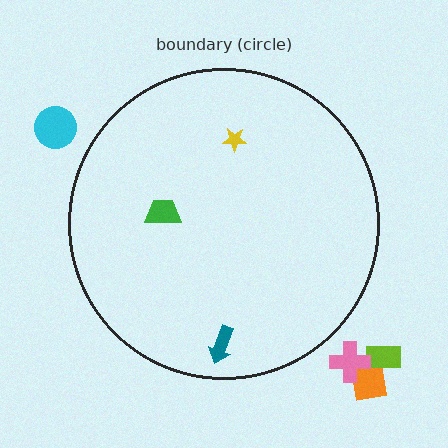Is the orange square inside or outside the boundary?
Outside.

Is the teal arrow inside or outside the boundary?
Inside.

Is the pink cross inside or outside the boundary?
Outside.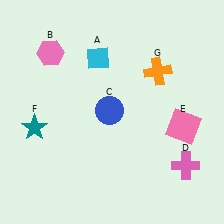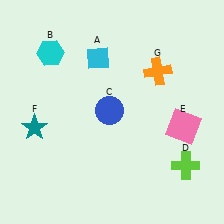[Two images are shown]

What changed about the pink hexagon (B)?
In Image 1, B is pink. In Image 2, it changed to cyan.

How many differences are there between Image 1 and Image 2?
There are 2 differences between the two images.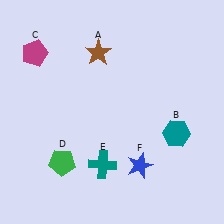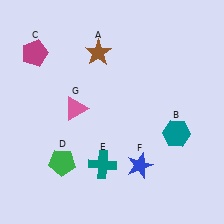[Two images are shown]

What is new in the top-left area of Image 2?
A pink triangle (G) was added in the top-left area of Image 2.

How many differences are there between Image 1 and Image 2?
There is 1 difference between the two images.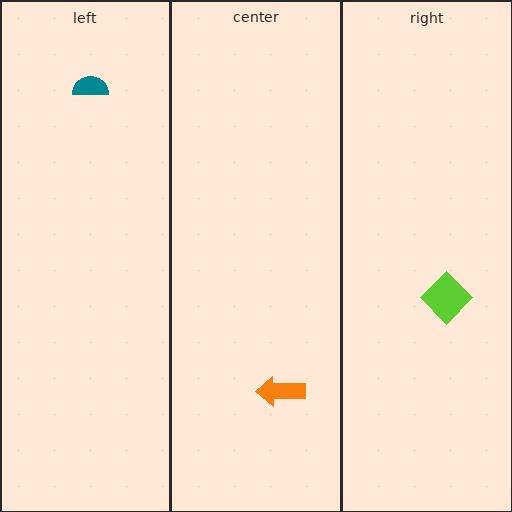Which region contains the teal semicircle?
The left region.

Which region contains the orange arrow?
The center region.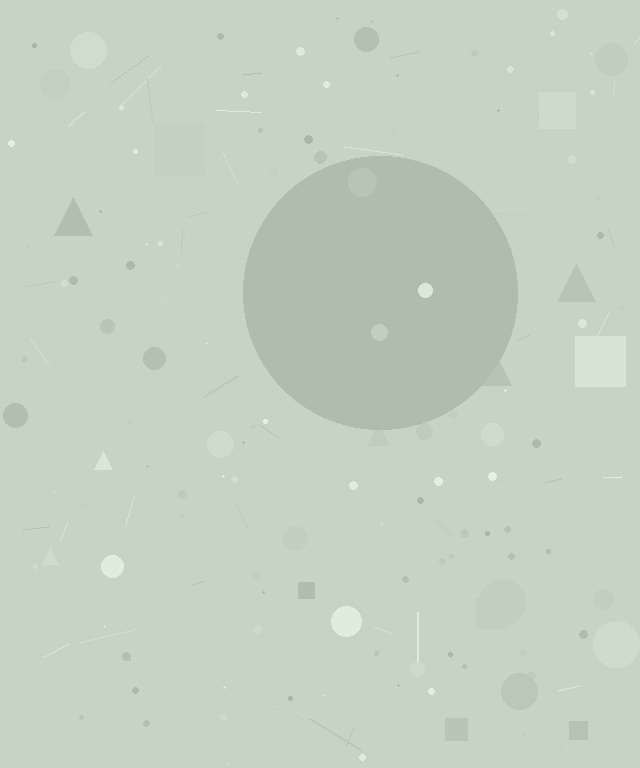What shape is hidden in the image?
A circle is hidden in the image.